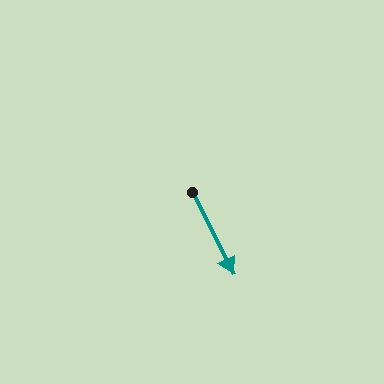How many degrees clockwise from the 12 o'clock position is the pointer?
Approximately 153 degrees.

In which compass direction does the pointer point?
Southeast.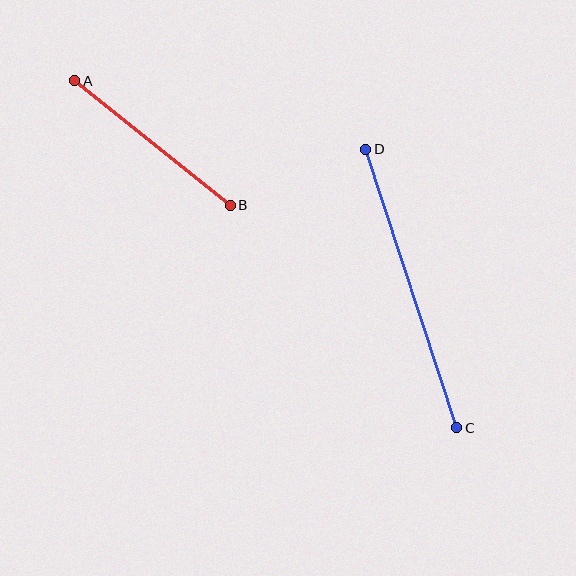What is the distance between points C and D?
The distance is approximately 293 pixels.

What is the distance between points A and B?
The distance is approximately 199 pixels.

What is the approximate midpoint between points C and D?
The midpoint is at approximately (411, 288) pixels.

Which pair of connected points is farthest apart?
Points C and D are farthest apart.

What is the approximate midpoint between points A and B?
The midpoint is at approximately (153, 143) pixels.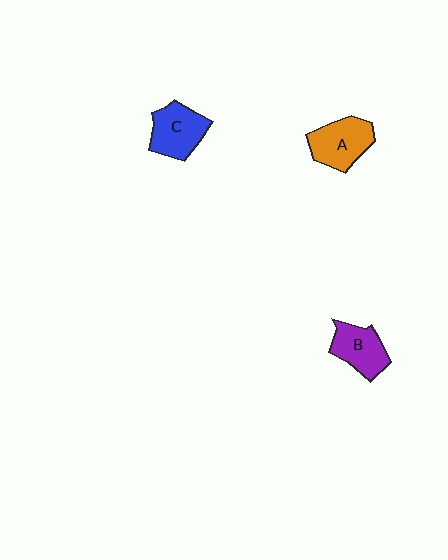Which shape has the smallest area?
Shape B (purple).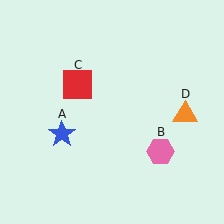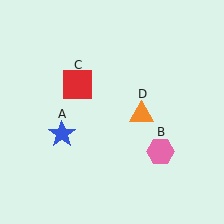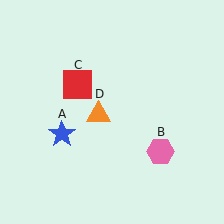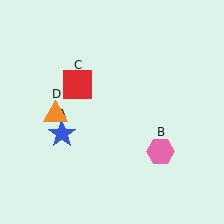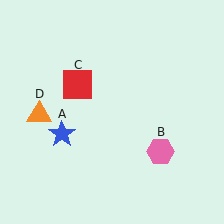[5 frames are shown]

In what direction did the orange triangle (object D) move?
The orange triangle (object D) moved left.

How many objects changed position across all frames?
1 object changed position: orange triangle (object D).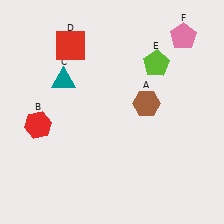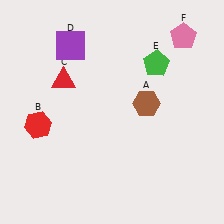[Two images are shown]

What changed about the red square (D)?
In Image 1, D is red. In Image 2, it changed to purple.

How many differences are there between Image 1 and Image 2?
There are 3 differences between the two images.